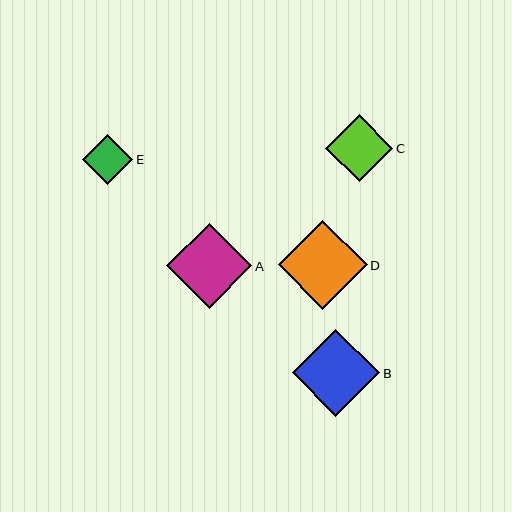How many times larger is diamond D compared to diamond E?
Diamond D is approximately 1.8 times the size of diamond E.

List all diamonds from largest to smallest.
From largest to smallest: D, B, A, C, E.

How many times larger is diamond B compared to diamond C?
Diamond B is approximately 1.3 times the size of diamond C.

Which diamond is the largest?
Diamond D is the largest with a size of approximately 89 pixels.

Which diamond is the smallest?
Diamond E is the smallest with a size of approximately 50 pixels.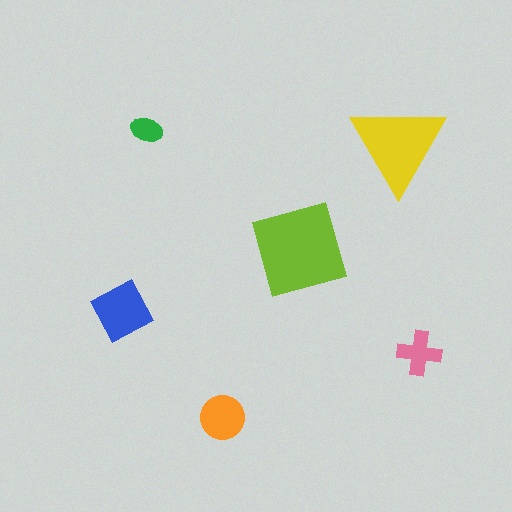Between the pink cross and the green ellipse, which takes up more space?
The pink cross.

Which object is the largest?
The lime square.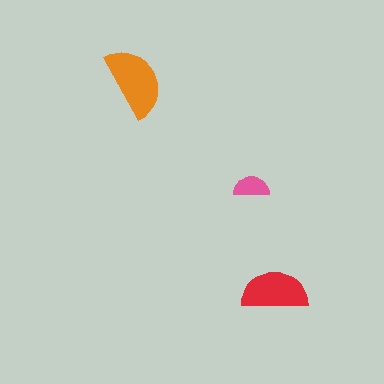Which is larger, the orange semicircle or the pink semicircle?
The orange one.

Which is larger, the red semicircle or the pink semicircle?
The red one.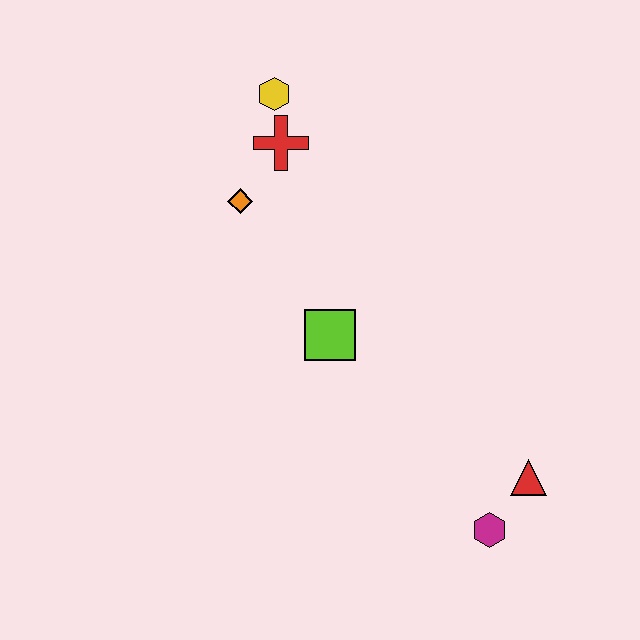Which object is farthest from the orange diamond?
The magenta hexagon is farthest from the orange diamond.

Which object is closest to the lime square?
The orange diamond is closest to the lime square.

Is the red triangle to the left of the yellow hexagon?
No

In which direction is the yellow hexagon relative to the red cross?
The yellow hexagon is above the red cross.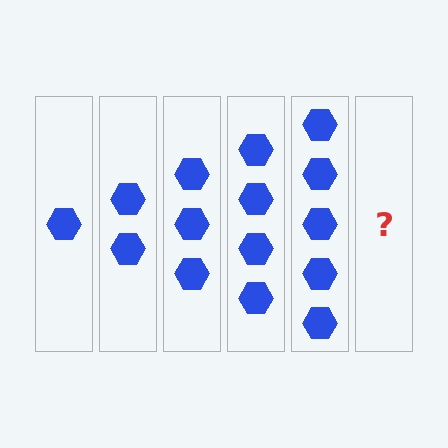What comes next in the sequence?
The next element should be 6 hexagons.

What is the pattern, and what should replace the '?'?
The pattern is that each step adds one more hexagon. The '?' should be 6 hexagons.